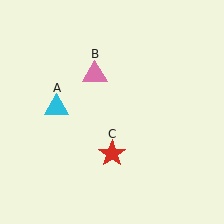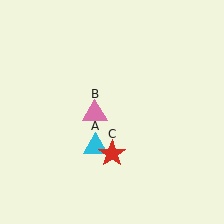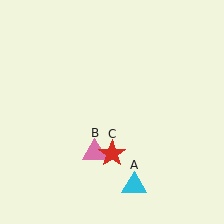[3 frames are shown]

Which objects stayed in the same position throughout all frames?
Red star (object C) remained stationary.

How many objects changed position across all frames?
2 objects changed position: cyan triangle (object A), pink triangle (object B).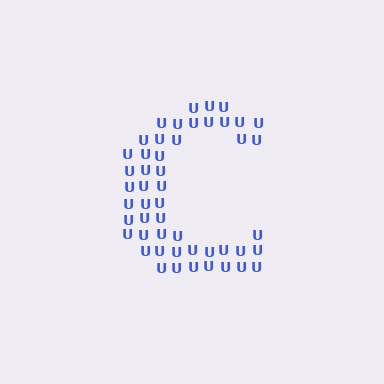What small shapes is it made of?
It is made of small letter U's.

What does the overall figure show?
The overall figure shows the letter C.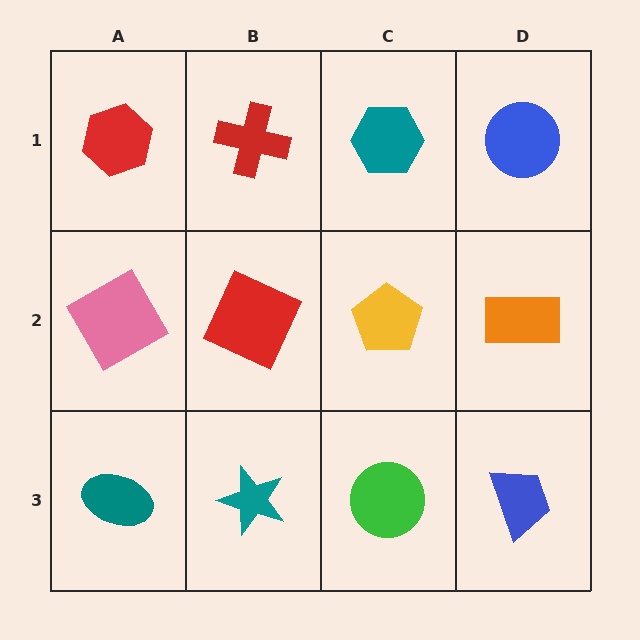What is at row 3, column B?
A teal star.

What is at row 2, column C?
A yellow pentagon.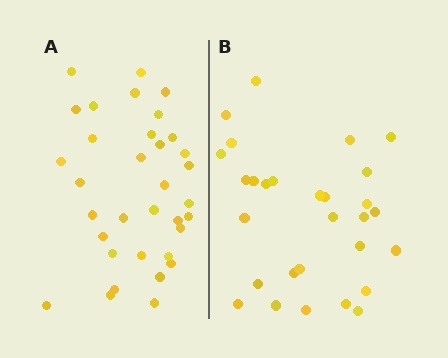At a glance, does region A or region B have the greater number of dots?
Region A (the left region) has more dots.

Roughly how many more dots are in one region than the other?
Region A has about 5 more dots than region B.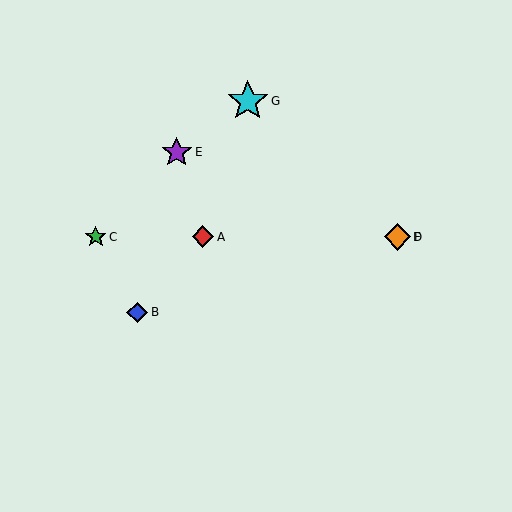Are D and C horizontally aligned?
Yes, both are at y≈237.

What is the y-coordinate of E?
Object E is at y≈152.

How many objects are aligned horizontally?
4 objects (A, C, D, F) are aligned horizontally.